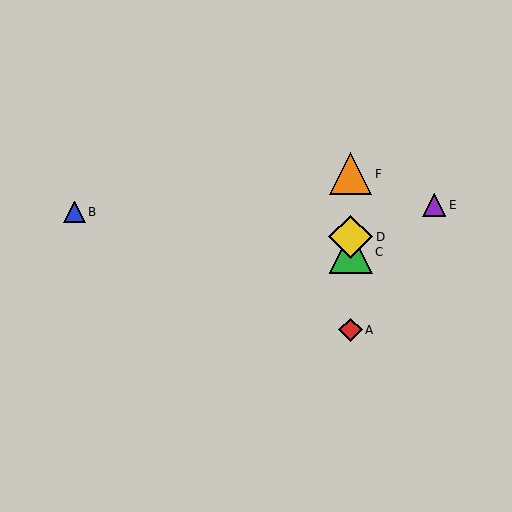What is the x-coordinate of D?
Object D is at x≈351.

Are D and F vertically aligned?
Yes, both are at x≈351.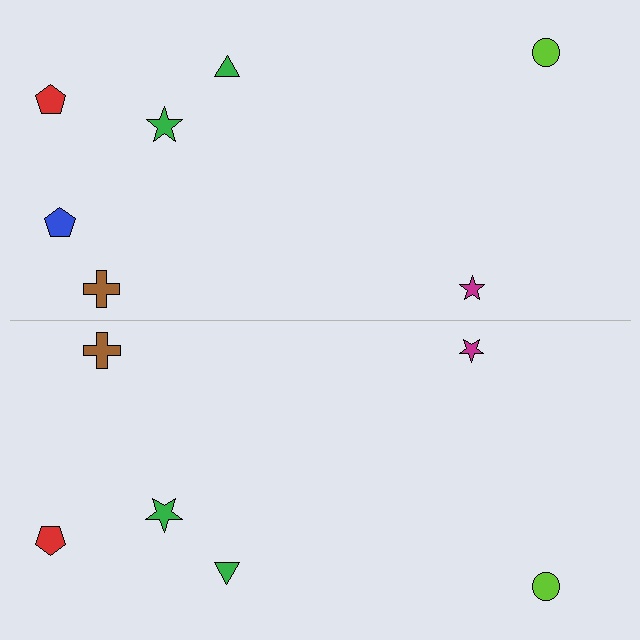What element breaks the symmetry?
A blue pentagon is missing from the bottom side.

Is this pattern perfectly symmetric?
No, the pattern is not perfectly symmetric. A blue pentagon is missing from the bottom side.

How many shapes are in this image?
There are 13 shapes in this image.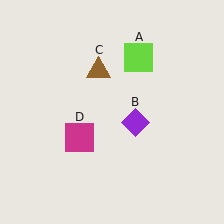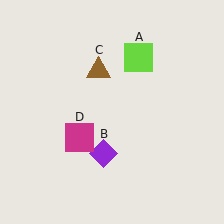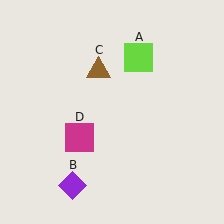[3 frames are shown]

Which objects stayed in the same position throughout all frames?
Lime square (object A) and brown triangle (object C) and magenta square (object D) remained stationary.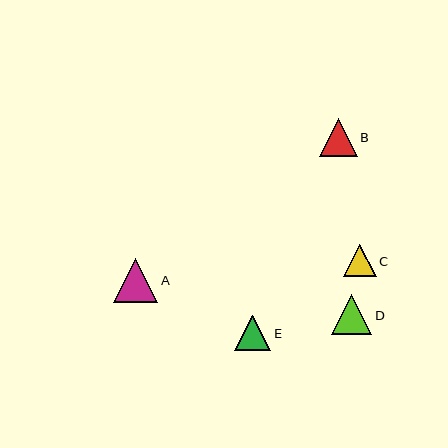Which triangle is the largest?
Triangle A is the largest with a size of approximately 45 pixels.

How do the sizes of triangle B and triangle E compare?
Triangle B and triangle E are approximately the same size.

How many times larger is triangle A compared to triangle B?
Triangle A is approximately 1.2 times the size of triangle B.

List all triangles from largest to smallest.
From largest to smallest: A, D, B, E, C.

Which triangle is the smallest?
Triangle C is the smallest with a size of approximately 32 pixels.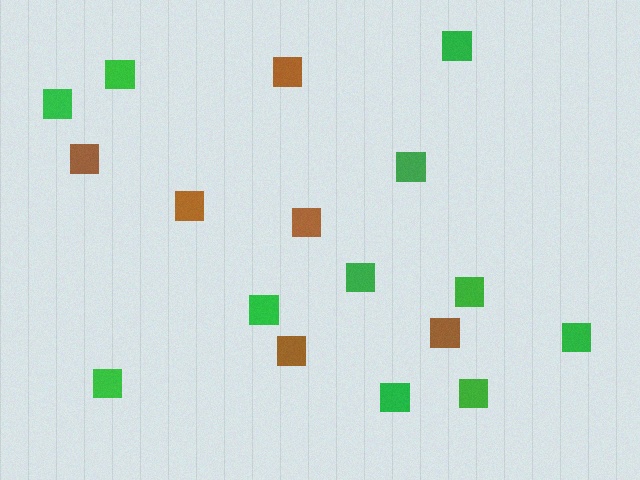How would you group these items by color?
There are 2 groups: one group of green squares (11) and one group of brown squares (6).